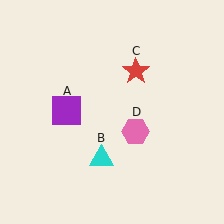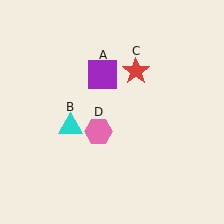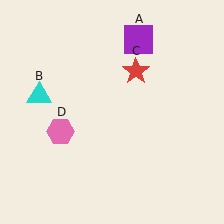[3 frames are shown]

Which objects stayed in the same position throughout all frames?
Red star (object C) remained stationary.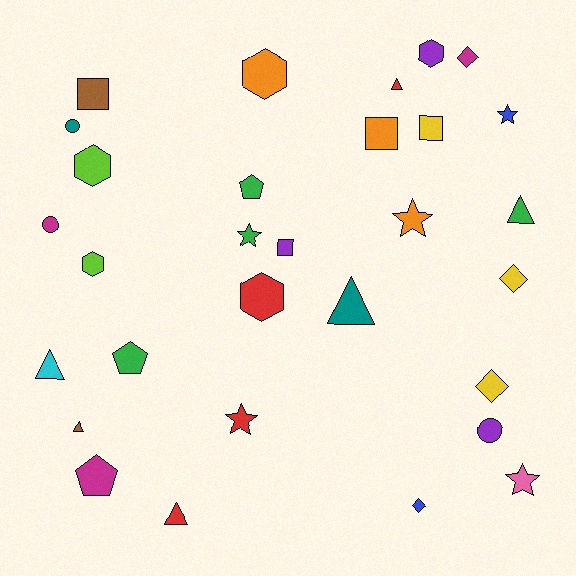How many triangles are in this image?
There are 6 triangles.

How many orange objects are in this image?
There are 3 orange objects.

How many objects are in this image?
There are 30 objects.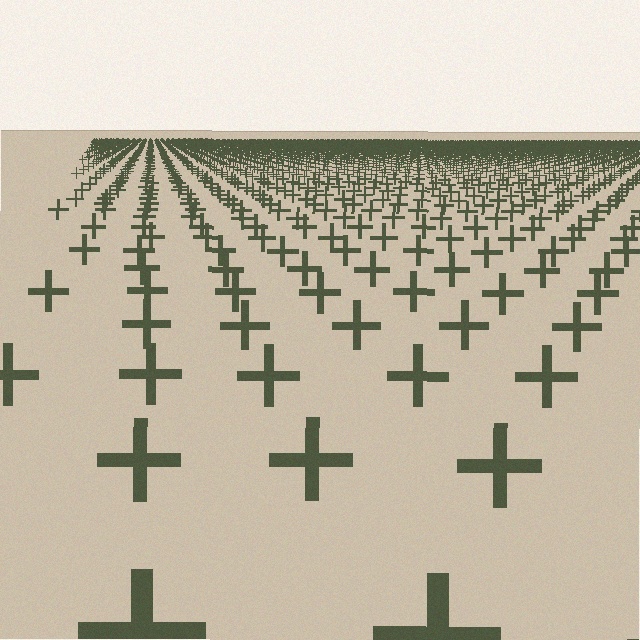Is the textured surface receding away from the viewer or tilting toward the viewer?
The surface is receding away from the viewer. Texture elements get smaller and denser toward the top.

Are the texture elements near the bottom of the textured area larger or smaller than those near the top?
Larger. Near the bottom, elements are closer to the viewer and appear at a bigger on-screen size.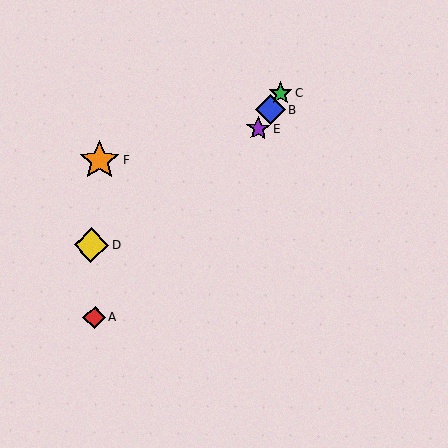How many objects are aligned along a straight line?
3 objects (B, C, E) are aligned along a straight line.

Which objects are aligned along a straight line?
Objects B, C, E are aligned along a straight line.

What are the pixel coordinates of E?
Object E is at (258, 128).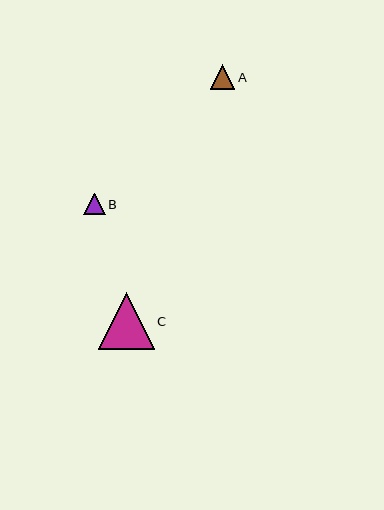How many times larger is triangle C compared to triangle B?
Triangle C is approximately 2.6 times the size of triangle B.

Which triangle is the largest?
Triangle C is the largest with a size of approximately 56 pixels.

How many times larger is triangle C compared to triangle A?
Triangle C is approximately 2.3 times the size of triangle A.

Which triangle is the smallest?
Triangle B is the smallest with a size of approximately 21 pixels.